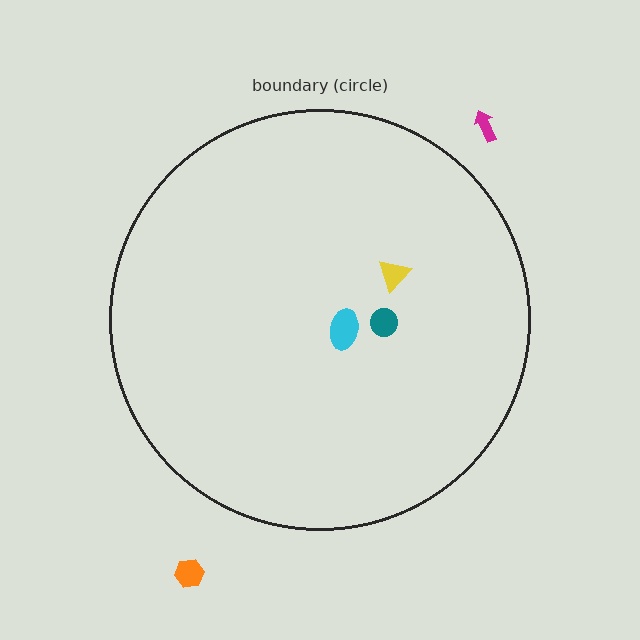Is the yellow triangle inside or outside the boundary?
Inside.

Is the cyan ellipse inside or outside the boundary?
Inside.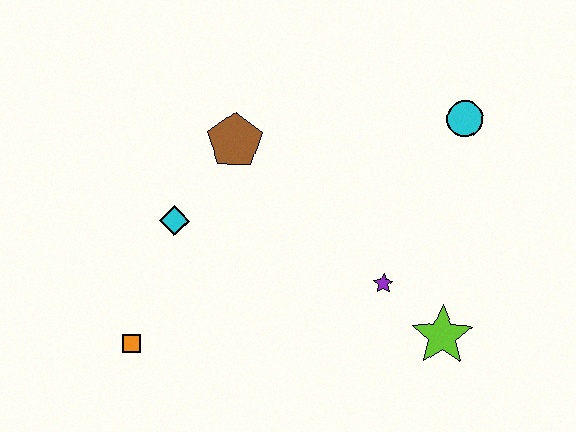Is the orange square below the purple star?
Yes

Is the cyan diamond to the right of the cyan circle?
No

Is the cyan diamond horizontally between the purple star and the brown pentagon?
No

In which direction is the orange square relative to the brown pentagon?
The orange square is below the brown pentagon.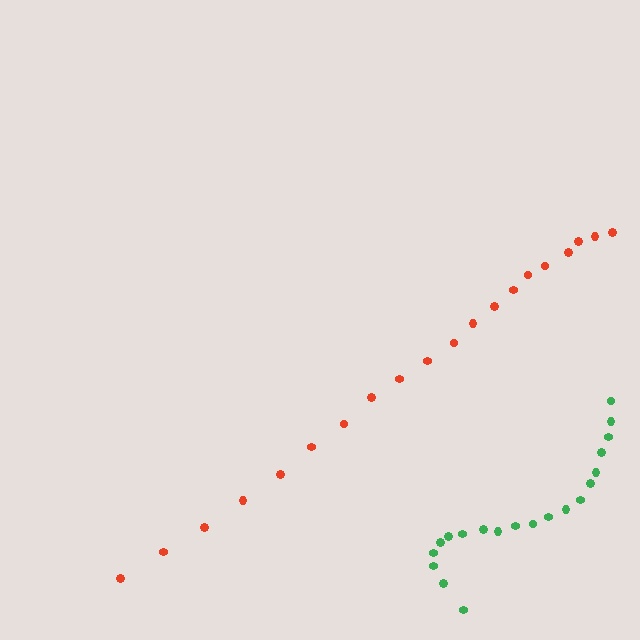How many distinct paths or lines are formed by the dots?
There are 2 distinct paths.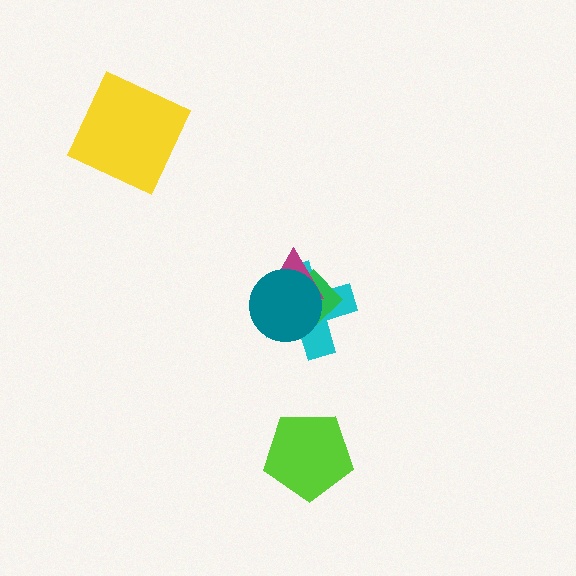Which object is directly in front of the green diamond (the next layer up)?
The magenta triangle is directly in front of the green diamond.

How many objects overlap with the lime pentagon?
0 objects overlap with the lime pentagon.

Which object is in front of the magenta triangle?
The teal circle is in front of the magenta triangle.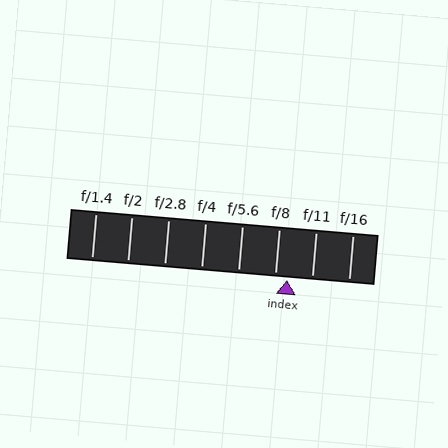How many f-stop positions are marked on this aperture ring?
There are 8 f-stop positions marked.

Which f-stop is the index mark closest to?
The index mark is closest to f/8.